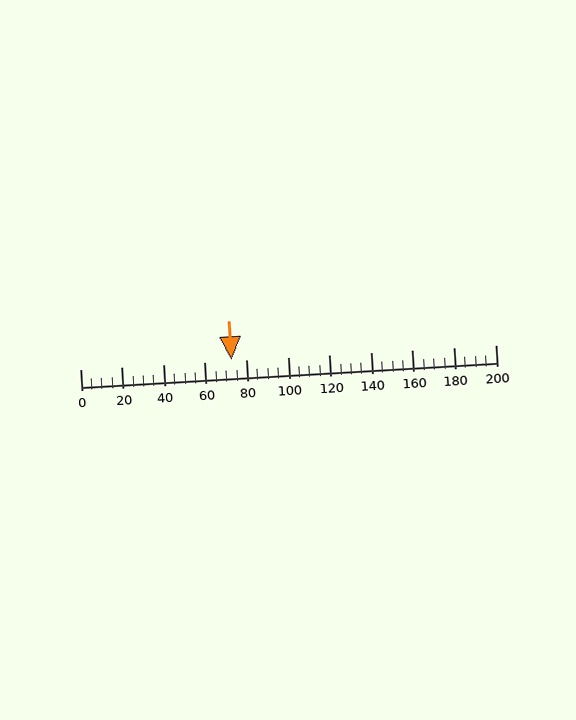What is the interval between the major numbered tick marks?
The major tick marks are spaced 20 units apart.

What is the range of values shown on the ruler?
The ruler shows values from 0 to 200.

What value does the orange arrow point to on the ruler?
The orange arrow points to approximately 73.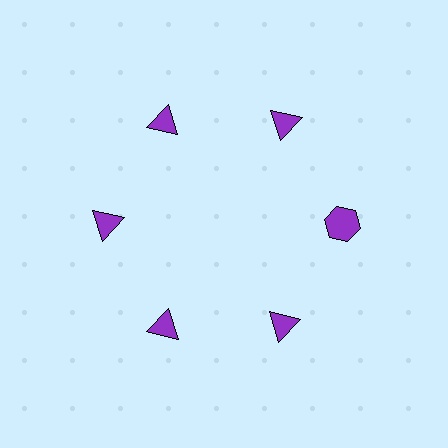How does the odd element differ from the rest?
It has a different shape: hexagon instead of triangle.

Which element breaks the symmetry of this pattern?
The purple hexagon at roughly the 3 o'clock position breaks the symmetry. All other shapes are purple triangles.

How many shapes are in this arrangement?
There are 6 shapes arranged in a ring pattern.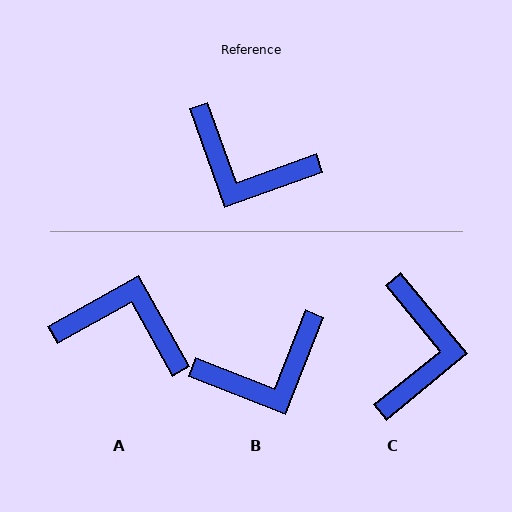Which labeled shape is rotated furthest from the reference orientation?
A, about 170 degrees away.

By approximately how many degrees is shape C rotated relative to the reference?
Approximately 110 degrees counter-clockwise.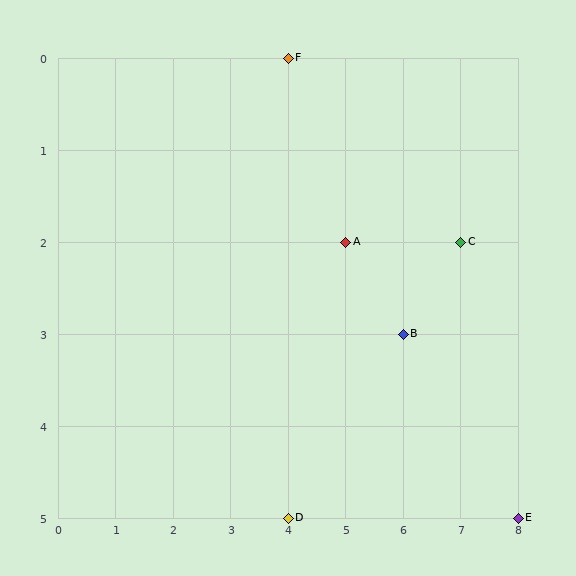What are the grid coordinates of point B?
Point B is at grid coordinates (6, 3).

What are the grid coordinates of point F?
Point F is at grid coordinates (4, 0).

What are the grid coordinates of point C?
Point C is at grid coordinates (7, 2).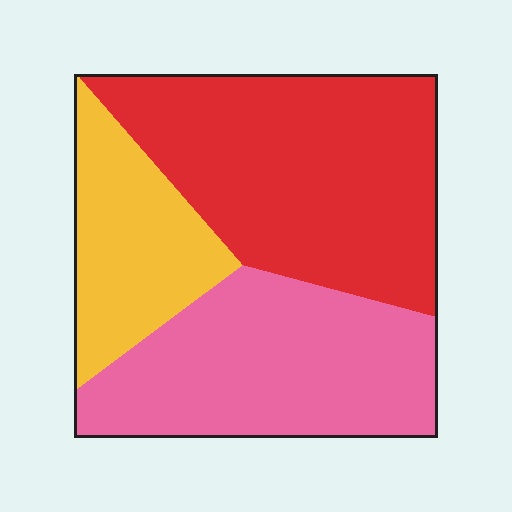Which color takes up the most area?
Red, at roughly 45%.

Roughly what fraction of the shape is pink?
Pink covers 36% of the shape.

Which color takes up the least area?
Yellow, at roughly 20%.